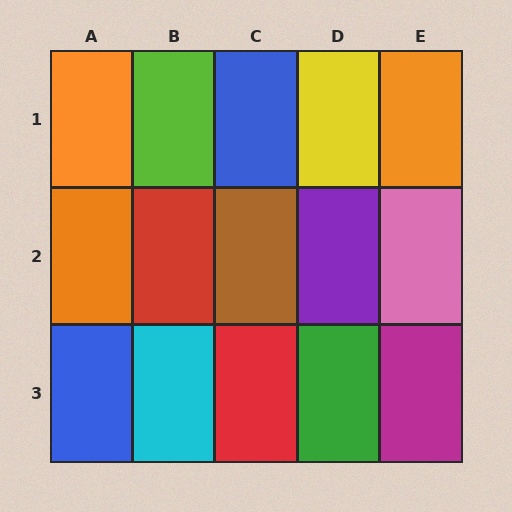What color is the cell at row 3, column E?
Magenta.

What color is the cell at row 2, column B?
Red.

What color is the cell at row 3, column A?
Blue.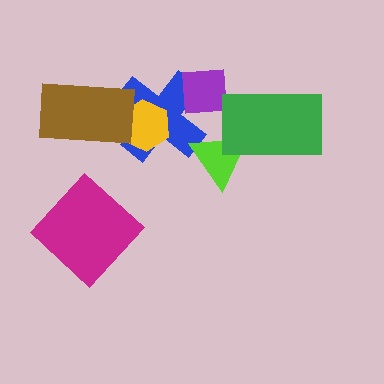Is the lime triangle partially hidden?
Yes, it is partially covered by another shape.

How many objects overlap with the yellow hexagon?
2 objects overlap with the yellow hexagon.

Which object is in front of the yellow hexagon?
The brown rectangle is in front of the yellow hexagon.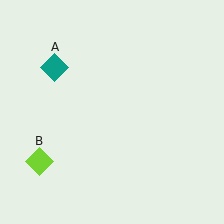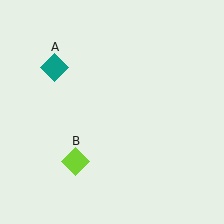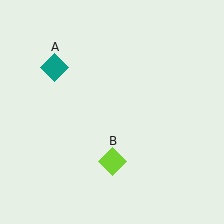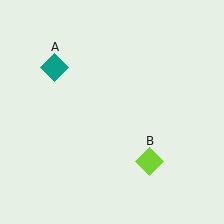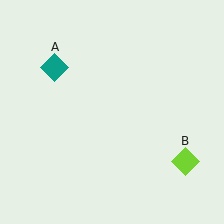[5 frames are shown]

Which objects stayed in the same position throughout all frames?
Teal diamond (object A) remained stationary.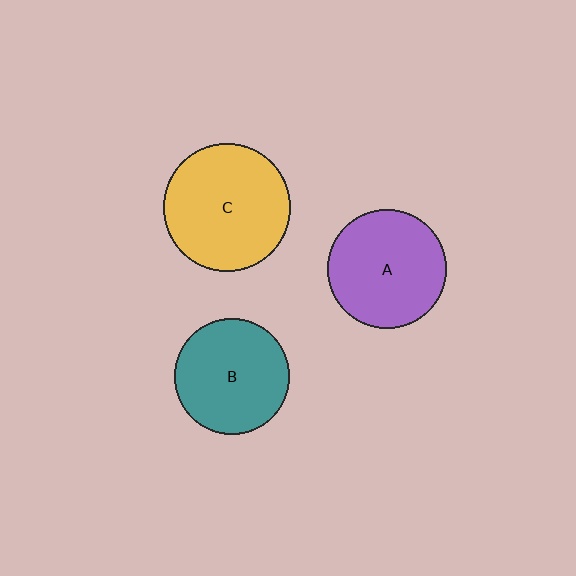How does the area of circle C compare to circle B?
Approximately 1.2 times.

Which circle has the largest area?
Circle C (yellow).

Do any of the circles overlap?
No, none of the circles overlap.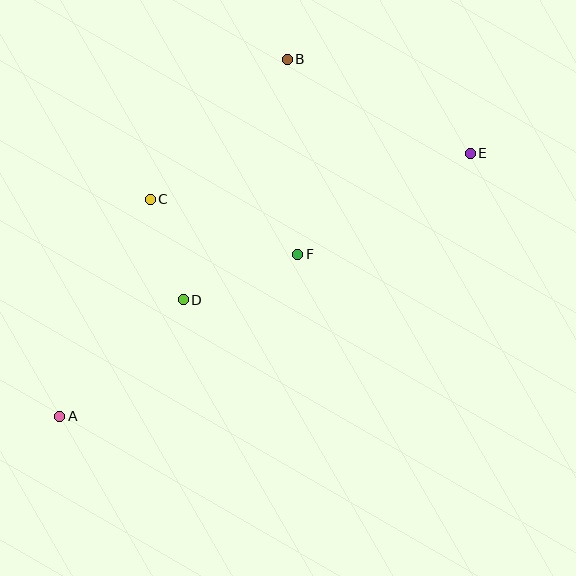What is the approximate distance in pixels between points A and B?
The distance between A and B is approximately 423 pixels.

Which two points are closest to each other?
Points C and D are closest to each other.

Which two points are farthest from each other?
Points A and E are farthest from each other.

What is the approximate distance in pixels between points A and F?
The distance between A and F is approximately 288 pixels.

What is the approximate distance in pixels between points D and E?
The distance between D and E is approximately 322 pixels.